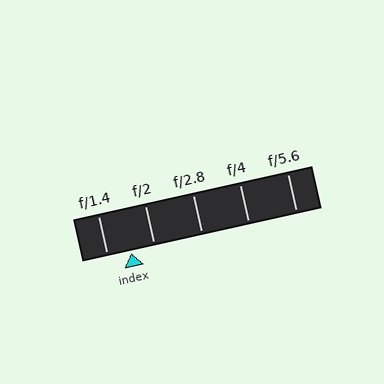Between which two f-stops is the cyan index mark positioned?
The index mark is between f/1.4 and f/2.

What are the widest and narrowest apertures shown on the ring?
The widest aperture shown is f/1.4 and the narrowest is f/5.6.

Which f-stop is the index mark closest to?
The index mark is closest to f/1.4.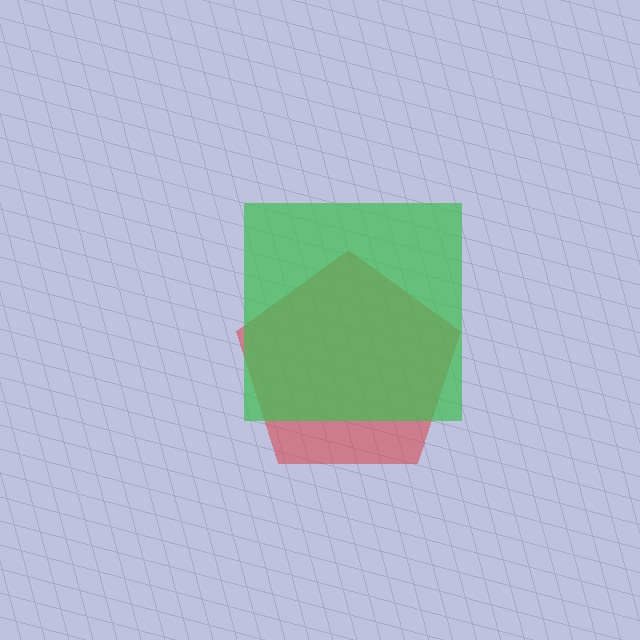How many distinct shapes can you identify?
There are 2 distinct shapes: a red pentagon, a green square.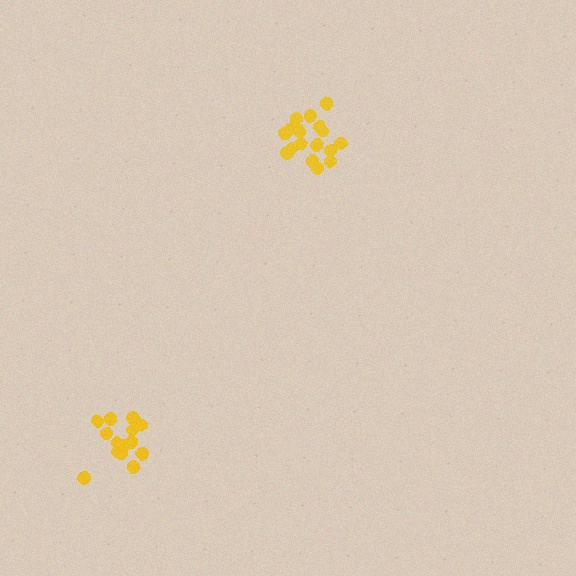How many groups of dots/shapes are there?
There are 2 groups.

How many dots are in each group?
Group 1: 17 dots, Group 2: 14 dots (31 total).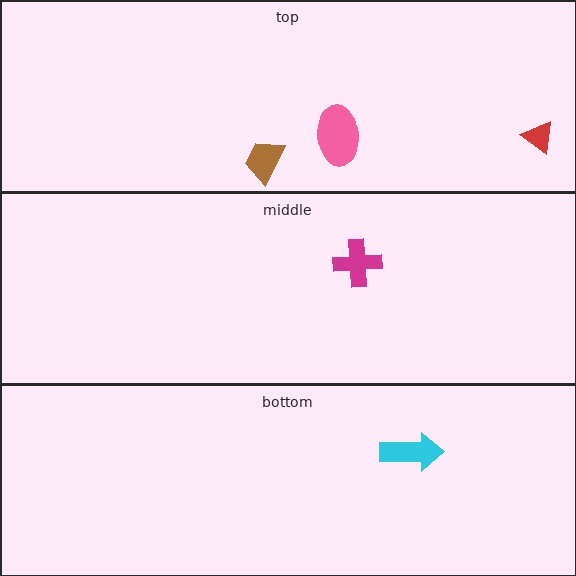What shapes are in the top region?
The red triangle, the brown trapezoid, the pink ellipse.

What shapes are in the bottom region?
The cyan arrow.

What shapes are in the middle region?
The magenta cross.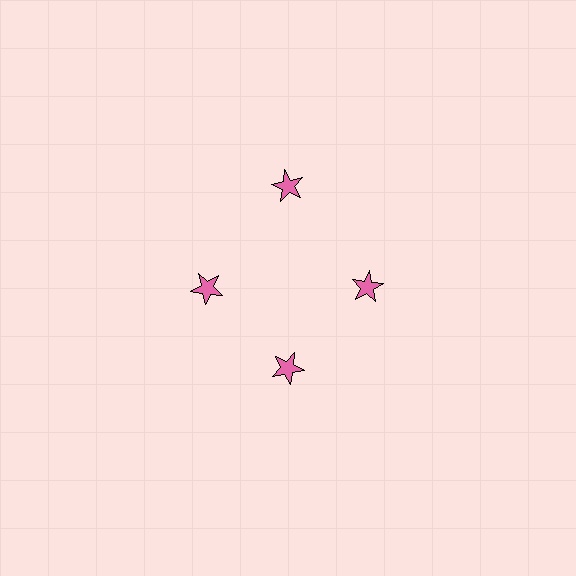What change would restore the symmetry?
The symmetry would be restored by moving it inward, back onto the ring so that all 4 stars sit at equal angles and equal distance from the center.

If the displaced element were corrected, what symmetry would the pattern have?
It would have 4-fold rotational symmetry — the pattern would map onto itself every 90 degrees.